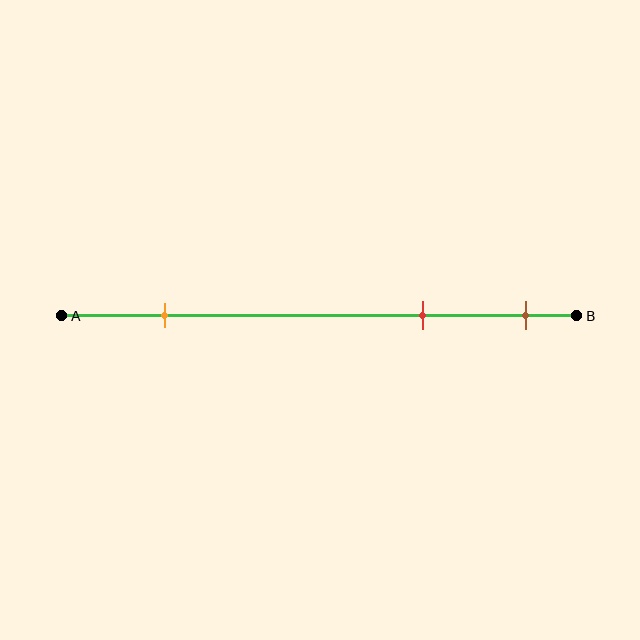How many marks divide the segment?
There are 3 marks dividing the segment.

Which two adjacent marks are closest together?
The red and brown marks are the closest adjacent pair.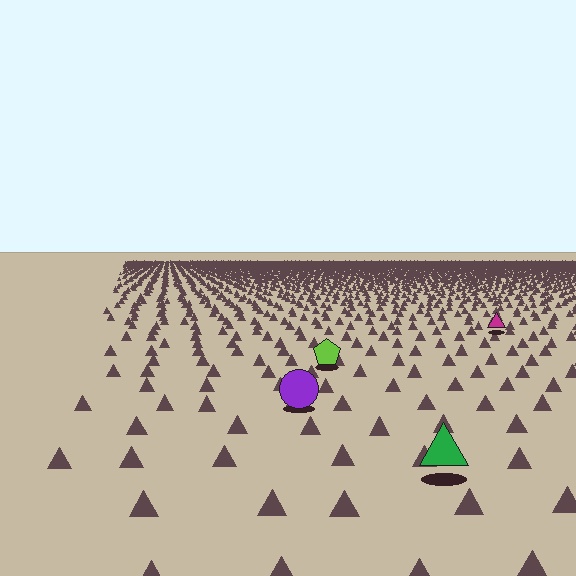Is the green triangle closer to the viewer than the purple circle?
Yes. The green triangle is closer — you can tell from the texture gradient: the ground texture is coarser near it.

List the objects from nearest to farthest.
From nearest to farthest: the green triangle, the purple circle, the lime pentagon, the magenta triangle.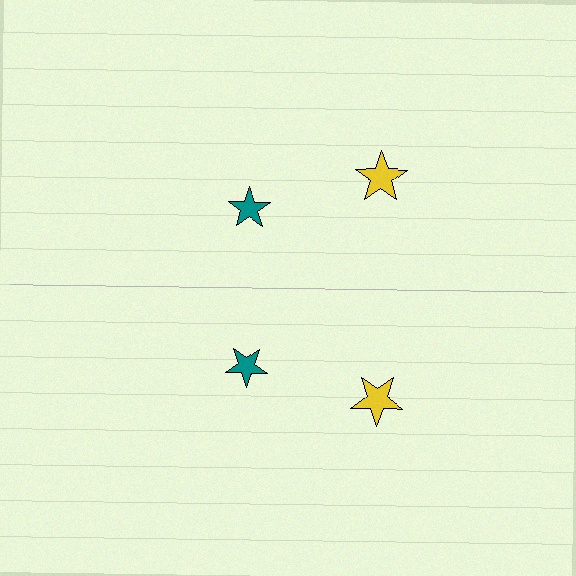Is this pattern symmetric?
Yes, this pattern has bilateral (reflection) symmetry.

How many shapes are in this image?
There are 4 shapes in this image.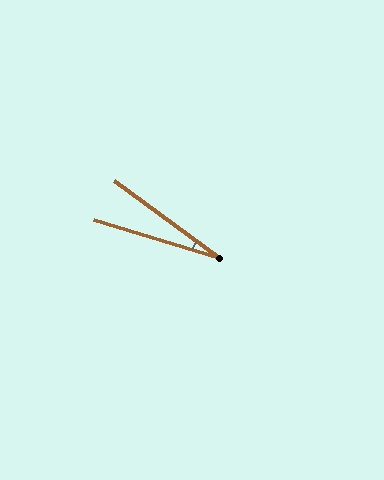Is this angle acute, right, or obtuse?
It is acute.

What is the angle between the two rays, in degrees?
Approximately 20 degrees.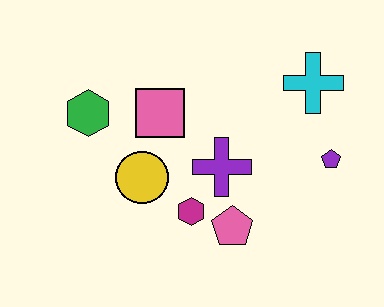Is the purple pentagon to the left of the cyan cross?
No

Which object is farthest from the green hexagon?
The purple pentagon is farthest from the green hexagon.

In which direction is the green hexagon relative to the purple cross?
The green hexagon is to the left of the purple cross.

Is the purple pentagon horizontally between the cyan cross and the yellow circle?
No